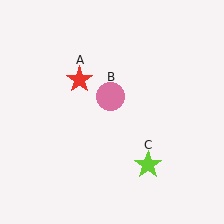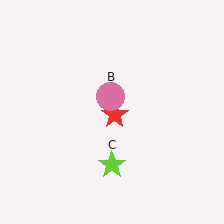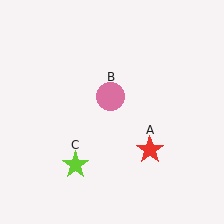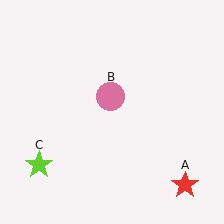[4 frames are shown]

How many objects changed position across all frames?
2 objects changed position: red star (object A), lime star (object C).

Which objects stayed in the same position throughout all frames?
Pink circle (object B) remained stationary.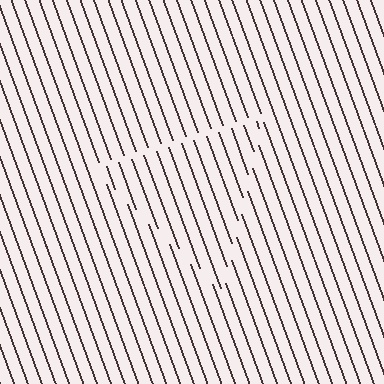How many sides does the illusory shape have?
3 sides — the line-ends trace a triangle.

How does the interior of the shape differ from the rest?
The interior of the shape contains the same grating, shifted by half a period — the contour is defined by the phase discontinuity where line-ends from the inner and outer gratings abut.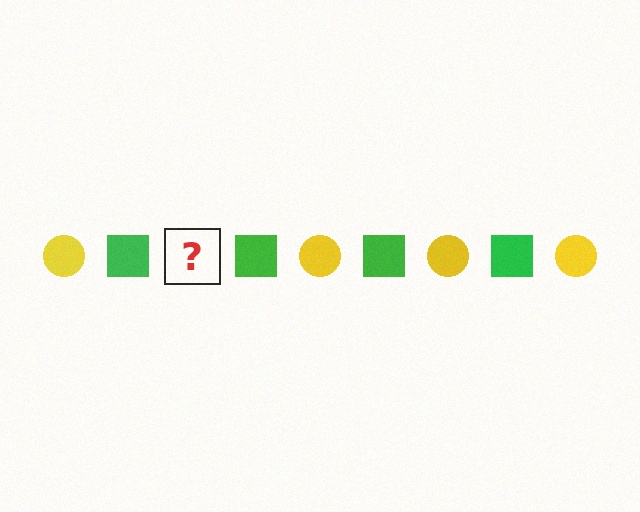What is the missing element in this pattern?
The missing element is a yellow circle.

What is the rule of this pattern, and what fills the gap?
The rule is that the pattern alternates between yellow circle and green square. The gap should be filled with a yellow circle.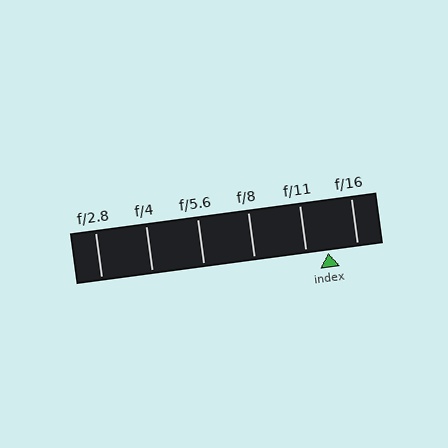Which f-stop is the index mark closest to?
The index mark is closest to f/11.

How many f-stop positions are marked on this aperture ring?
There are 6 f-stop positions marked.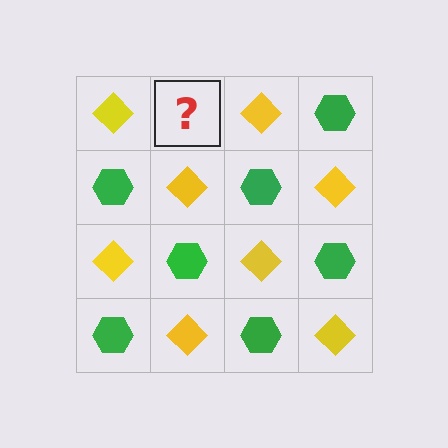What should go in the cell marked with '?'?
The missing cell should contain a green hexagon.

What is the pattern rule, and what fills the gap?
The rule is that it alternates yellow diamond and green hexagon in a checkerboard pattern. The gap should be filled with a green hexagon.